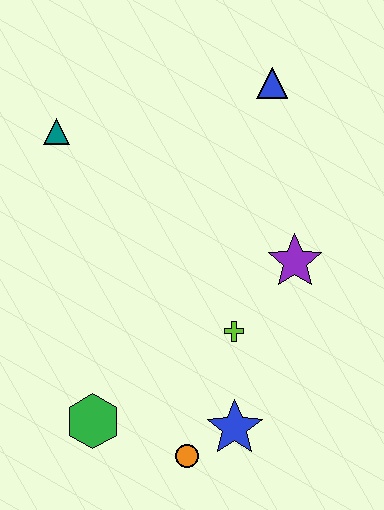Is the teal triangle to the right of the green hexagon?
No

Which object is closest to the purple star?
The lime cross is closest to the purple star.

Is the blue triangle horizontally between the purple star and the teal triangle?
Yes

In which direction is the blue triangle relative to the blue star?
The blue triangle is above the blue star.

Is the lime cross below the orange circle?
No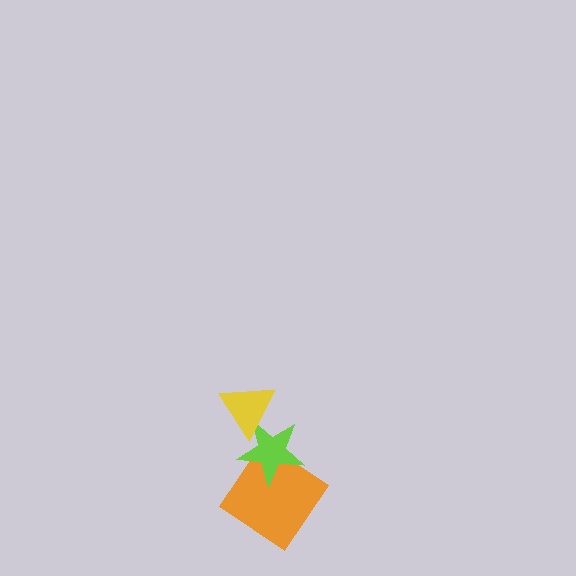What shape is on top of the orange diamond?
The lime star is on top of the orange diamond.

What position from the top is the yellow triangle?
The yellow triangle is 1st from the top.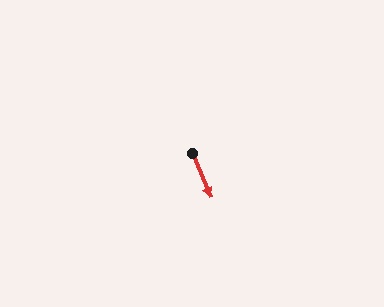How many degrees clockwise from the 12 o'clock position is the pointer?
Approximately 157 degrees.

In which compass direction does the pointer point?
Southeast.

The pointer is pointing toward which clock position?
Roughly 5 o'clock.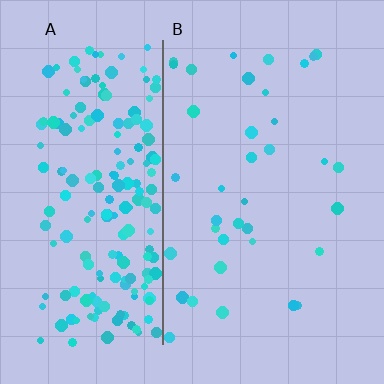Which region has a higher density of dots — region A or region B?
A (the left).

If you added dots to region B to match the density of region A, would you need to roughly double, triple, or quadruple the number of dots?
Approximately quadruple.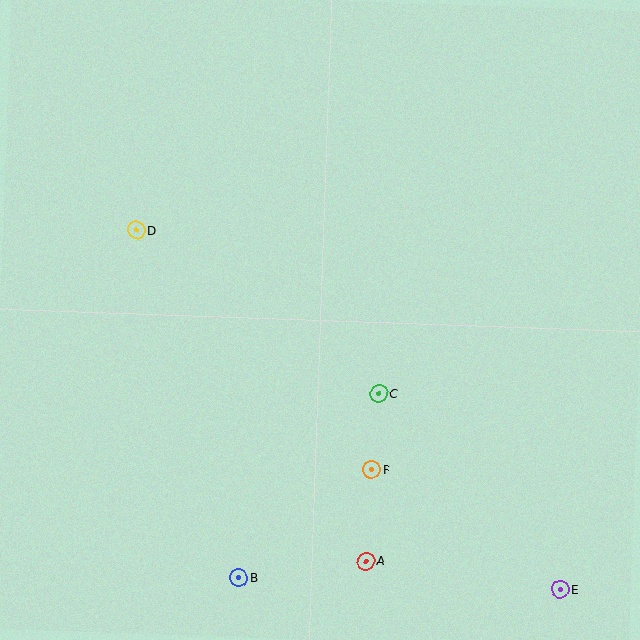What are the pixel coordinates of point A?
Point A is at (366, 561).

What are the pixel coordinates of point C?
Point C is at (379, 394).